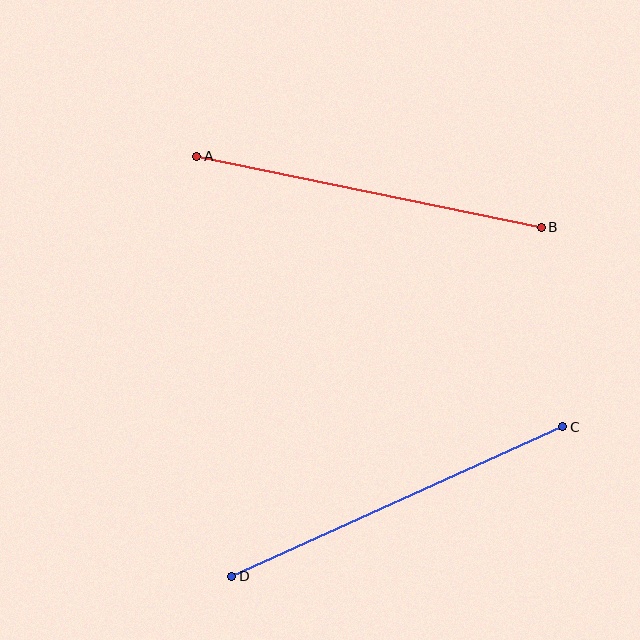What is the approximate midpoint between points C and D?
The midpoint is at approximately (397, 501) pixels.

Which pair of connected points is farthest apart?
Points C and D are farthest apart.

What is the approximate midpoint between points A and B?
The midpoint is at approximately (369, 192) pixels.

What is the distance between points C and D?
The distance is approximately 363 pixels.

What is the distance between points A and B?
The distance is approximately 352 pixels.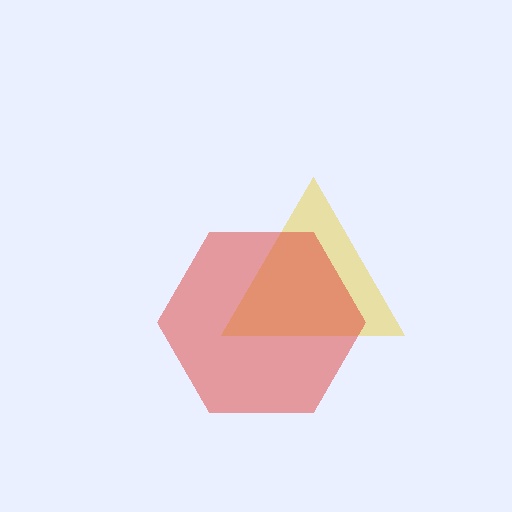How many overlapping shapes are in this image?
There are 2 overlapping shapes in the image.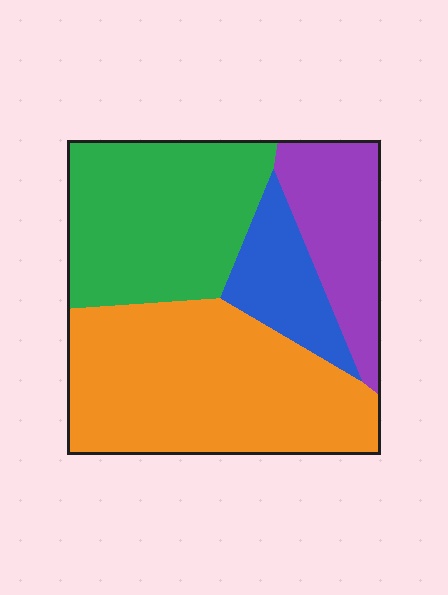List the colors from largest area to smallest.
From largest to smallest: orange, green, purple, blue.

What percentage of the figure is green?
Green takes up about one third (1/3) of the figure.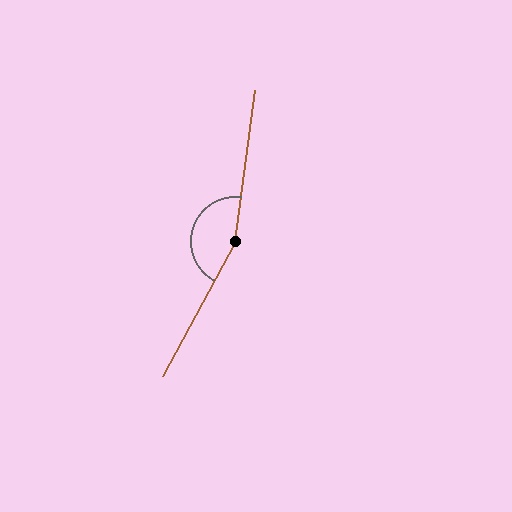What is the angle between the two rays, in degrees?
Approximately 159 degrees.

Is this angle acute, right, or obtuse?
It is obtuse.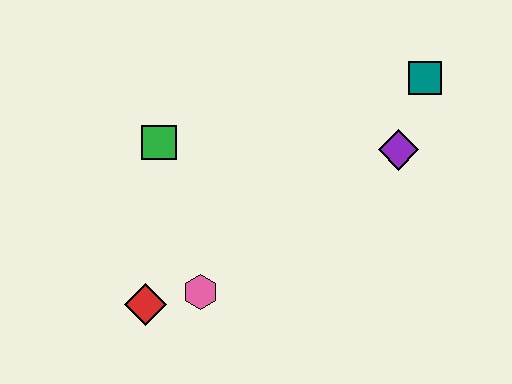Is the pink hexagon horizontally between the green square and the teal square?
Yes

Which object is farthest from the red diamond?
The teal square is farthest from the red diamond.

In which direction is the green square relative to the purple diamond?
The green square is to the left of the purple diamond.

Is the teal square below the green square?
No